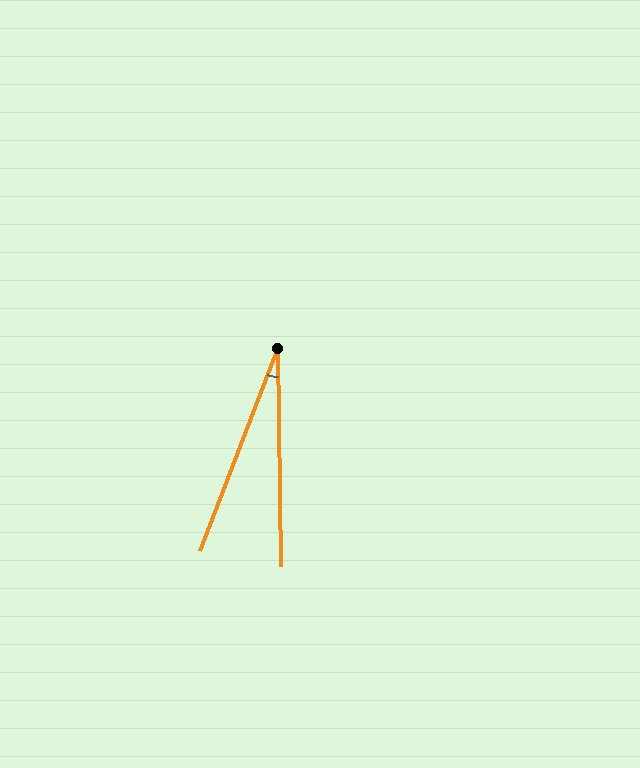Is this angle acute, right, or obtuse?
It is acute.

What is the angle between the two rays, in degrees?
Approximately 22 degrees.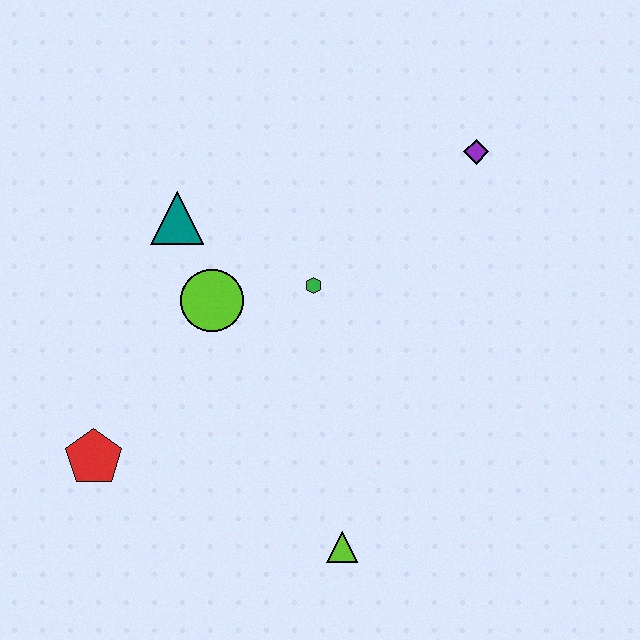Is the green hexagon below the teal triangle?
Yes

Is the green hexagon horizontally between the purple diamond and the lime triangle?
No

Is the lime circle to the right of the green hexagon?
No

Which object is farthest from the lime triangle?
The purple diamond is farthest from the lime triangle.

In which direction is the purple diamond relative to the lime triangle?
The purple diamond is above the lime triangle.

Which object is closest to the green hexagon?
The lime circle is closest to the green hexagon.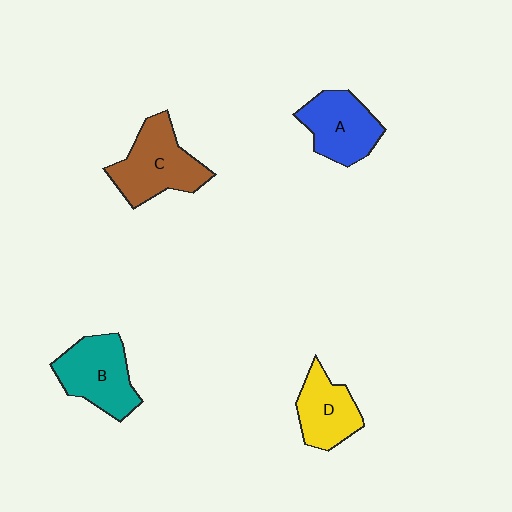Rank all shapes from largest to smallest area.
From largest to smallest: C (brown), B (teal), A (blue), D (yellow).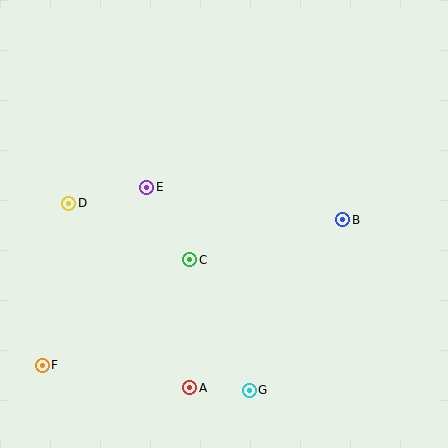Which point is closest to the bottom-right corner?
Point G is closest to the bottom-right corner.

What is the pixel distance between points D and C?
The distance between D and C is 134 pixels.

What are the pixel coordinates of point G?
Point G is at (249, 390).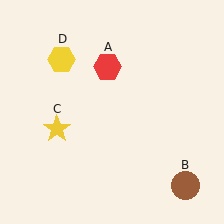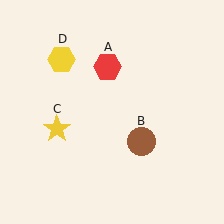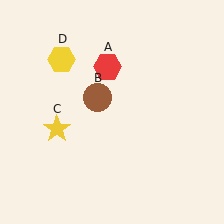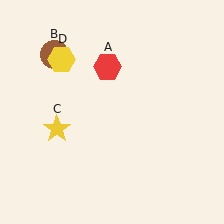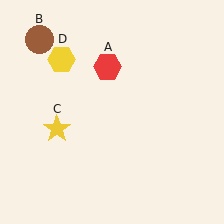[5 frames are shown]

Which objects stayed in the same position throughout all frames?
Red hexagon (object A) and yellow star (object C) and yellow hexagon (object D) remained stationary.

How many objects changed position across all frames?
1 object changed position: brown circle (object B).